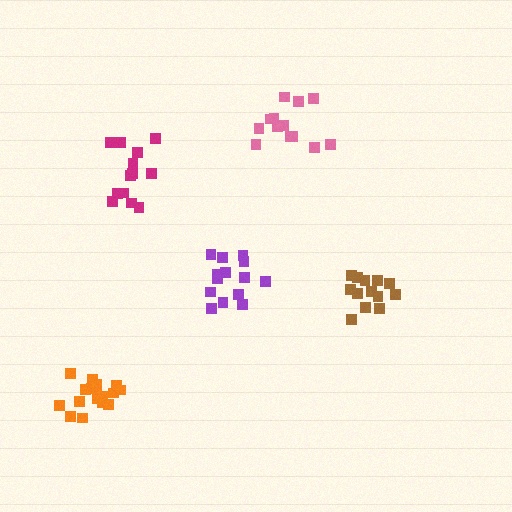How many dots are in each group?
Group 1: 13 dots, Group 2: 17 dots, Group 3: 13 dots, Group 4: 13 dots, Group 5: 14 dots (70 total).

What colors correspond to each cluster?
The clusters are colored: magenta, orange, brown, pink, purple.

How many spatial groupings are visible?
There are 5 spatial groupings.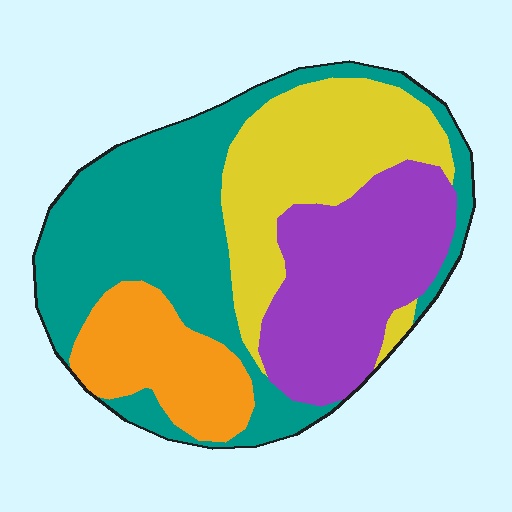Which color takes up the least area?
Orange, at roughly 15%.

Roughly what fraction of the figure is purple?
Purple covers 25% of the figure.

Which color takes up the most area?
Teal, at roughly 40%.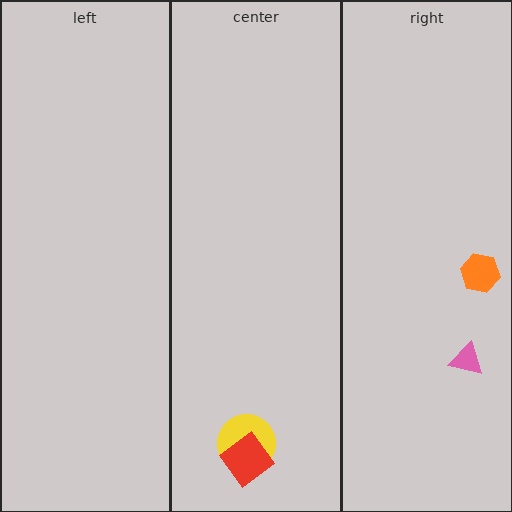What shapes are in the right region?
The pink triangle, the orange hexagon.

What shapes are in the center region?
The yellow circle, the red diamond.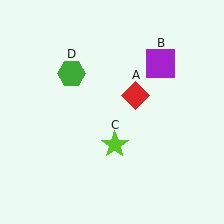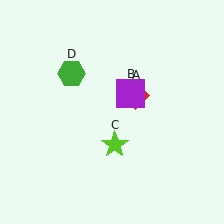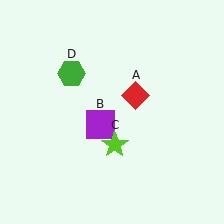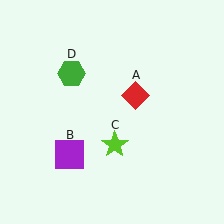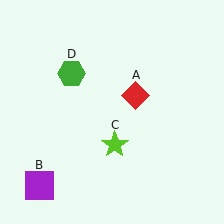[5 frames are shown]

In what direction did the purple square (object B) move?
The purple square (object B) moved down and to the left.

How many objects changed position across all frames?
1 object changed position: purple square (object B).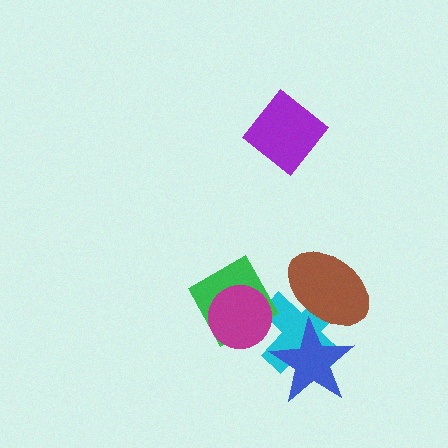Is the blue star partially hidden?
Yes, it is partially covered by another shape.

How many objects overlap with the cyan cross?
4 objects overlap with the cyan cross.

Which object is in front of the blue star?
The brown ellipse is in front of the blue star.